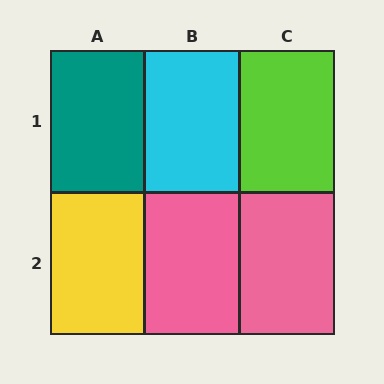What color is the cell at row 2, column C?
Pink.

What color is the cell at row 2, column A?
Yellow.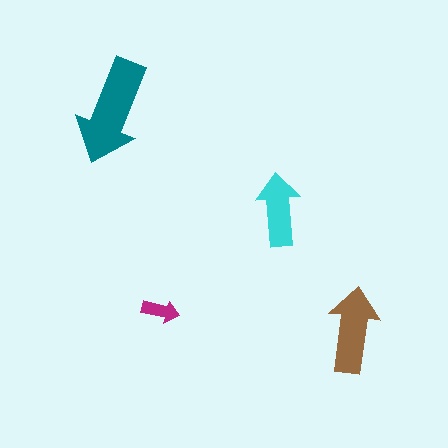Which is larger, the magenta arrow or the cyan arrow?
The cyan one.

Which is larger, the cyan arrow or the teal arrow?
The teal one.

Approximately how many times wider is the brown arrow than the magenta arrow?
About 2 times wider.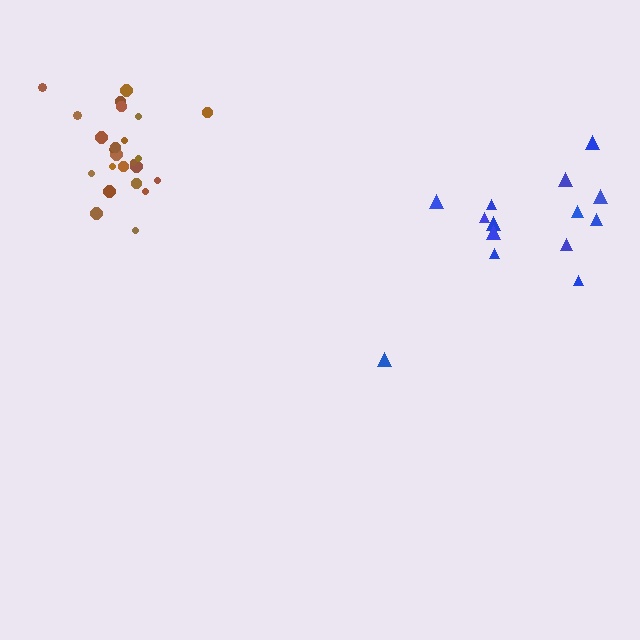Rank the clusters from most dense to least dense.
brown, blue.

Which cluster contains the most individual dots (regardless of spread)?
Brown (25).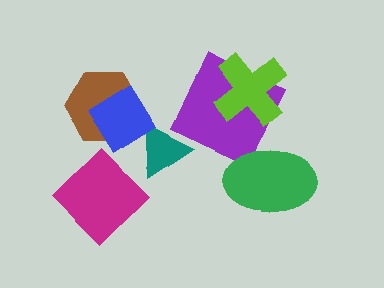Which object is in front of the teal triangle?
The blue diamond is in front of the teal triangle.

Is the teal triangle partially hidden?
Yes, it is partially covered by another shape.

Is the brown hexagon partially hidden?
Yes, it is partially covered by another shape.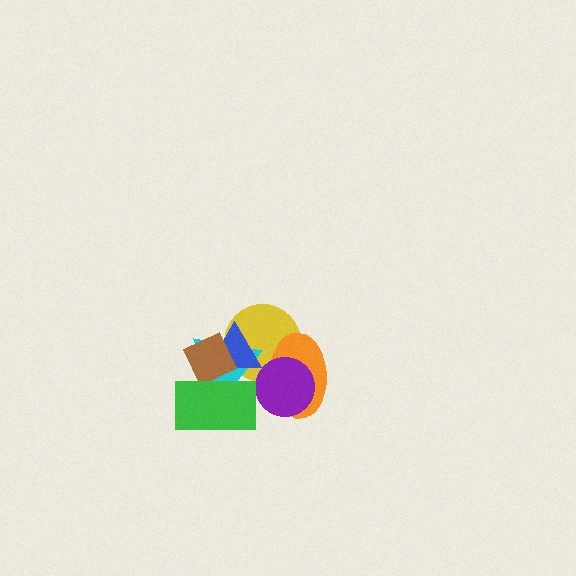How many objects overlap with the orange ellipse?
3 objects overlap with the orange ellipse.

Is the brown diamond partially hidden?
Yes, it is partially covered by another shape.